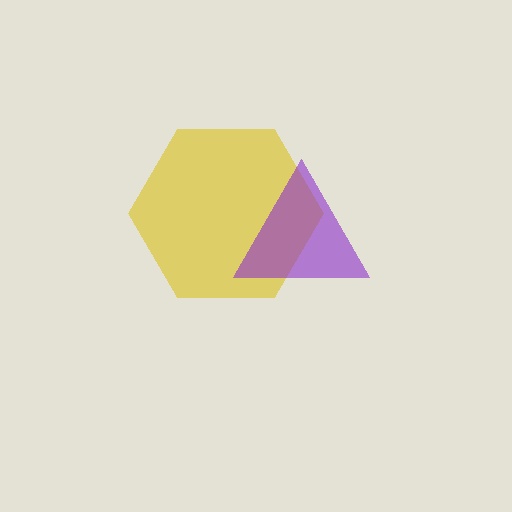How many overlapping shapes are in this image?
There are 2 overlapping shapes in the image.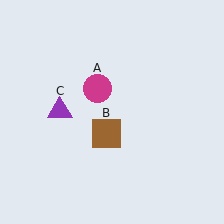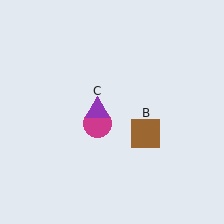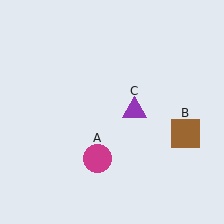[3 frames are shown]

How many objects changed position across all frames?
3 objects changed position: magenta circle (object A), brown square (object B), purple triangle (object C).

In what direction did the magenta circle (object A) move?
The magenta circle (object A) moved down.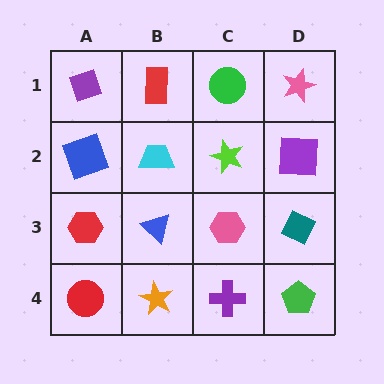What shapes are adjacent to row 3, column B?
A cyan trapezoid (row 2, column B), an orange star (row 4, column B), a red hexagon (row 3, column A), a pink hexagon (row 3, column C).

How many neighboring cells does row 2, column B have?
4.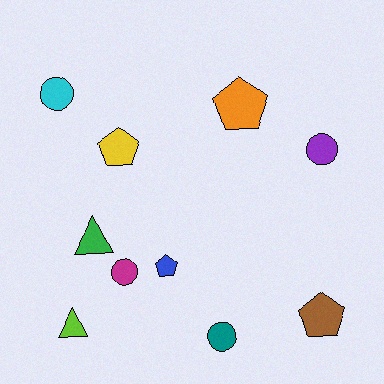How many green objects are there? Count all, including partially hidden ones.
There is 1 green object.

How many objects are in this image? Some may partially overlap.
There are 10 objects.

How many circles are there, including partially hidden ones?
There are 4 circles.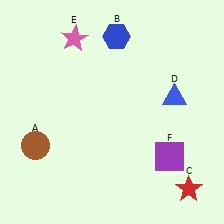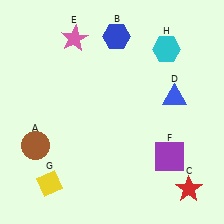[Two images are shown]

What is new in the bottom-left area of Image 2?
A yellow diamond (G) was added in the bottom-left area of Image 2.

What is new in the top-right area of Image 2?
A cyan hexagon (H) was added in the top-right area of Image 2.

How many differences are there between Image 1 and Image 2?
There are 2 differences between the two images.